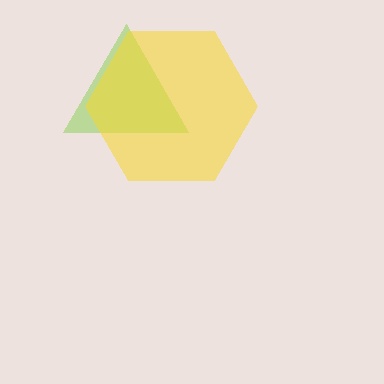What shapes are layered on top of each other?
The layered shapes are: a lime triangle, a yellow hexagon.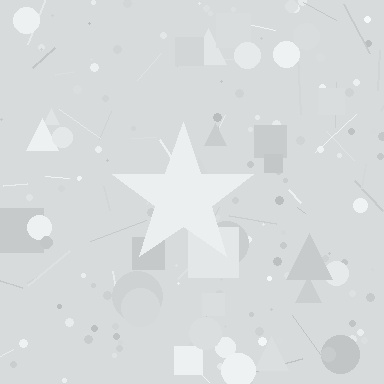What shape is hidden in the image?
A star is hidden in the image.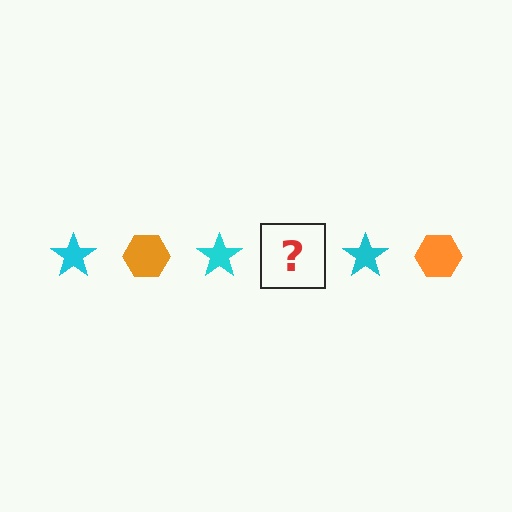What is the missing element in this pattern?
The missing element is an orange hexagon.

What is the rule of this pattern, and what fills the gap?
The rule is that the pattern alternates between cyan star and orange hexagon. The gap should be filled with an orange hexagon.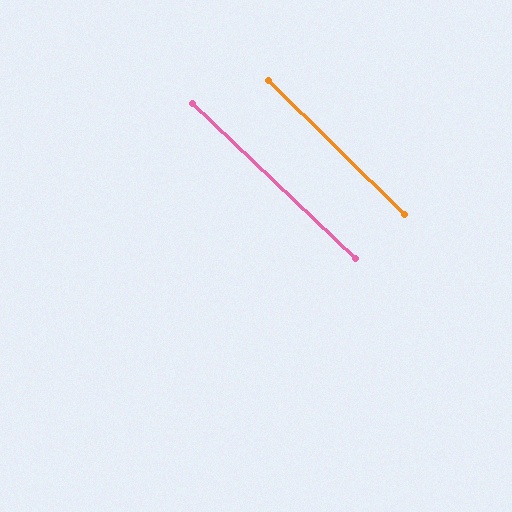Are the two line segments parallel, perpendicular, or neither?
Parallel — their directions differ by only 0.8°.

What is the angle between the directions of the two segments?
Approximately 1 degree.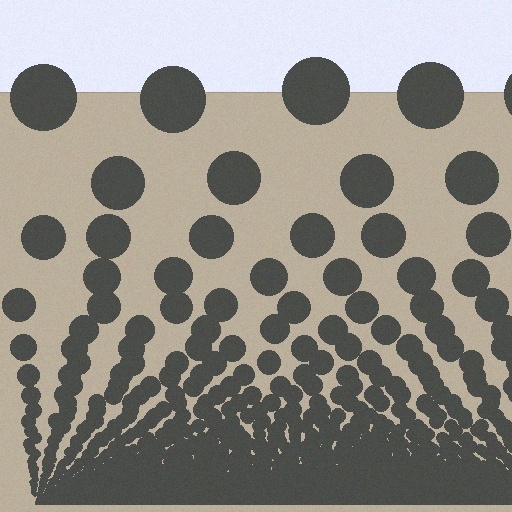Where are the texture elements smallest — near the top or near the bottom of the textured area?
Near the bottom.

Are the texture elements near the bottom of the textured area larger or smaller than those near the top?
Smaller. The gradient is inverted — elements near the bottom are smaller and denser.